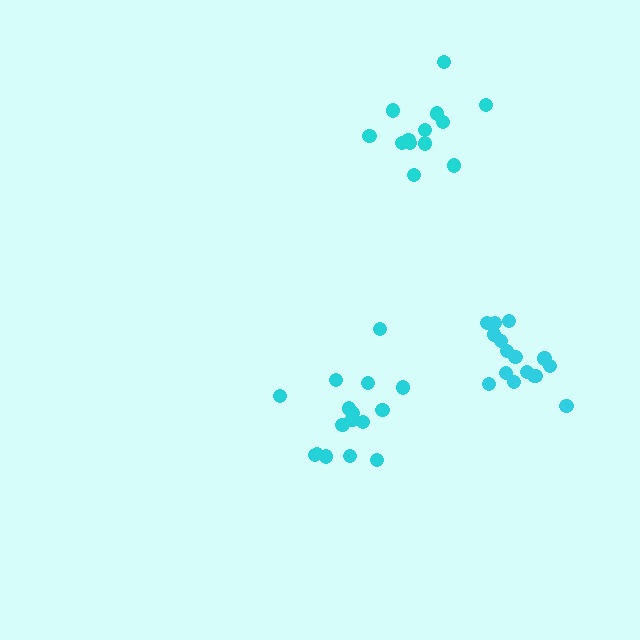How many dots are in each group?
Group 1: 16 dots, Group 2: 13 dots, Group 3: 16 dots (45 total).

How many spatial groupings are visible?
There are 3 spatial groupings.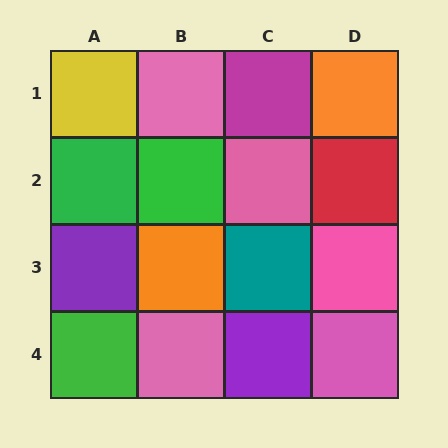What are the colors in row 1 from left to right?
Yellow, pink, magenta, orange.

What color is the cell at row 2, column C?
Pink.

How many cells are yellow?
1 cell is yellow.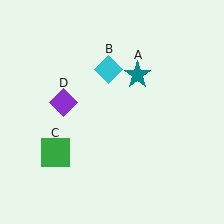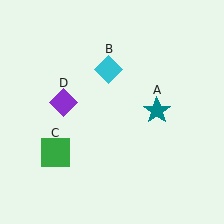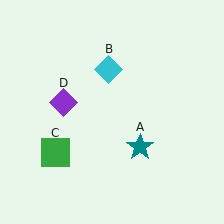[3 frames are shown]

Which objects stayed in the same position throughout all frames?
Cyan diamond (object B) and green square (object C) and purple diamond (object D) remained stationary.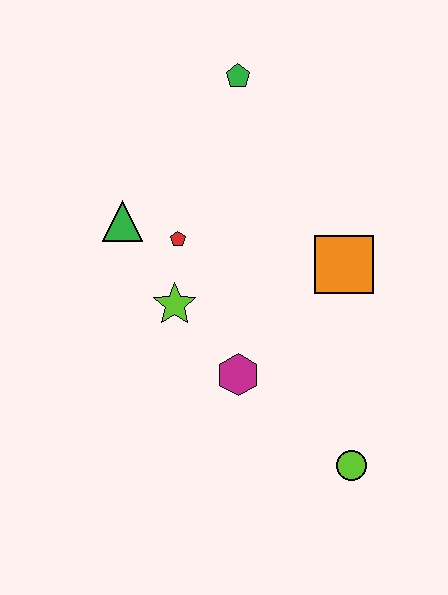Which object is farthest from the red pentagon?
The lime circle is farthest from the red pentagon.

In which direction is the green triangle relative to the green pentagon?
The green triangle is below the green pentagon.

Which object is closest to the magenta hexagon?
The lime star is closest to the magenta hexagon.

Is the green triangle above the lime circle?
Yes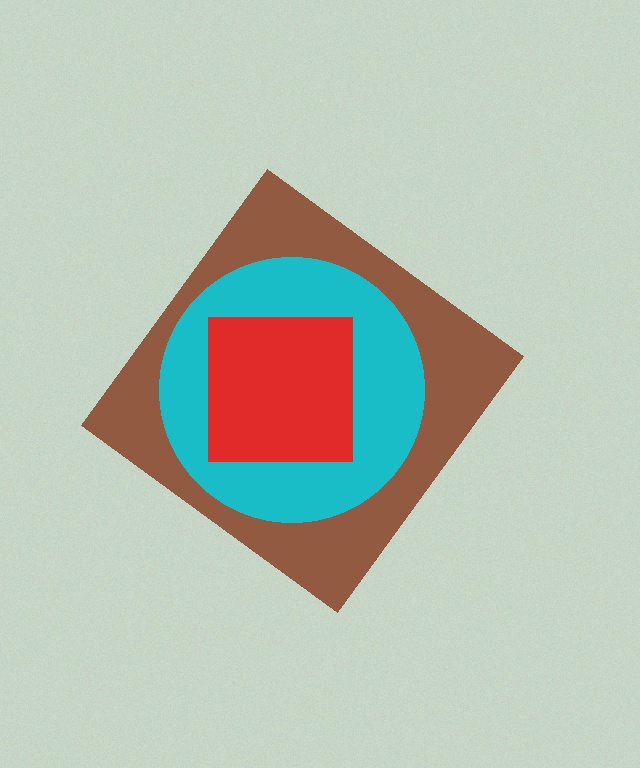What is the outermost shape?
The brown diamond.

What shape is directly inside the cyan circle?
The red square.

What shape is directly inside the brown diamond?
The cyan circle.